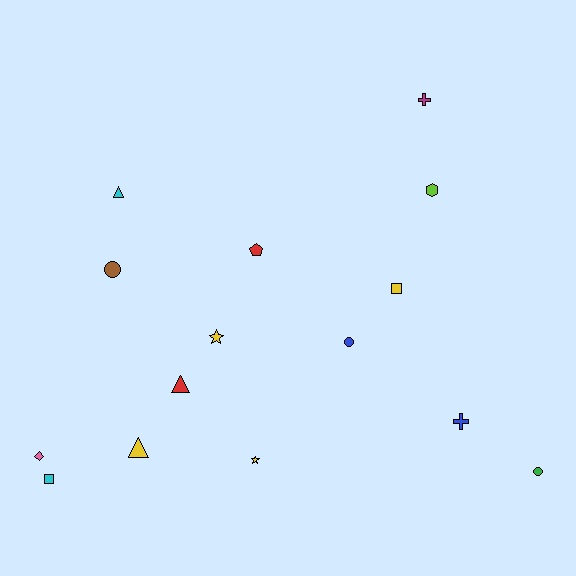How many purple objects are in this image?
There are no purple objects.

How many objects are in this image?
There are 15 objects.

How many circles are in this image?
There are 3 circles.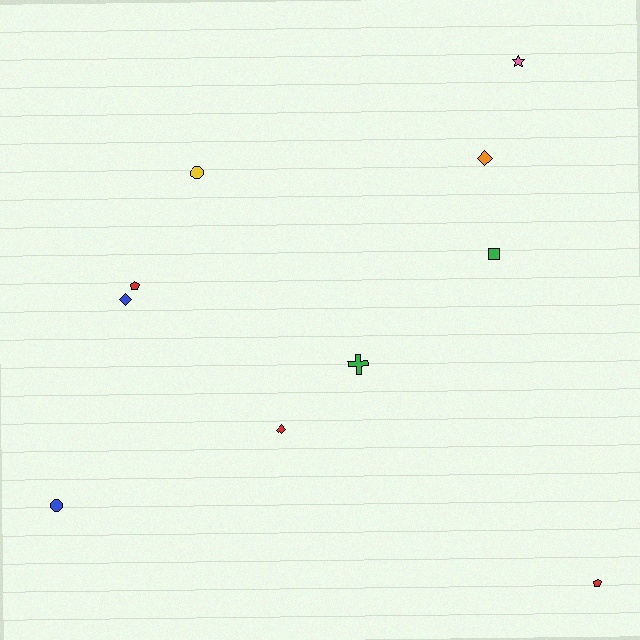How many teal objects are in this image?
There are no teal objects.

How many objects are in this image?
There are 10 objects.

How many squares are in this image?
There is 1 square.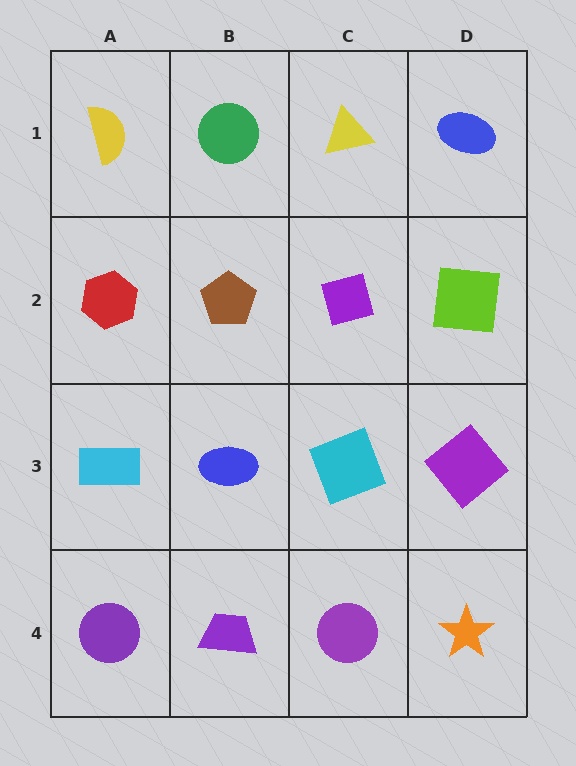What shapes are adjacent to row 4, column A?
A cyan rectangle (row 3, column A), a purple trapezoid (row 4, column B).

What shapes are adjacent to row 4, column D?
A purple diamond (row 3, column D), a purple circle (row 4, column C).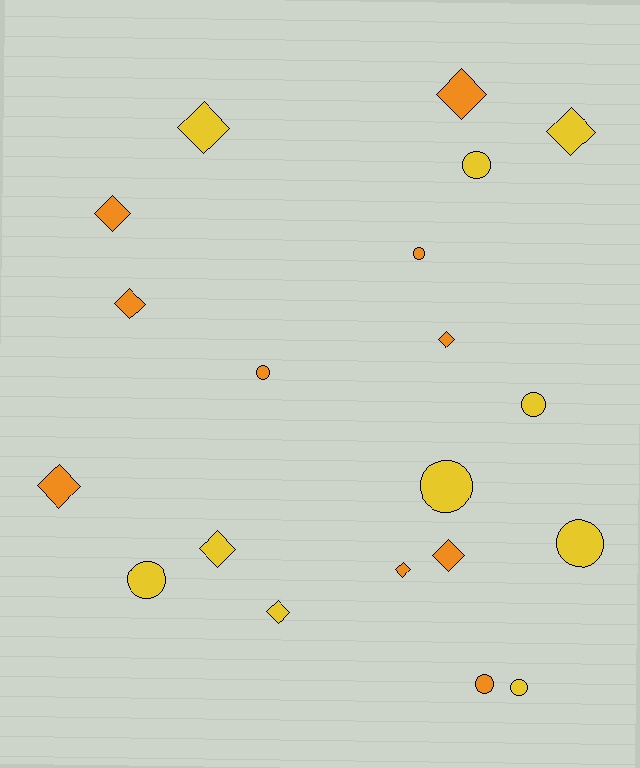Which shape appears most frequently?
Diamond, with 11 objects.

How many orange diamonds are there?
There are 7 orange diamonds.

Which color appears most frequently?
Orange, with 10 objects.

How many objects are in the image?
There are 20 objects.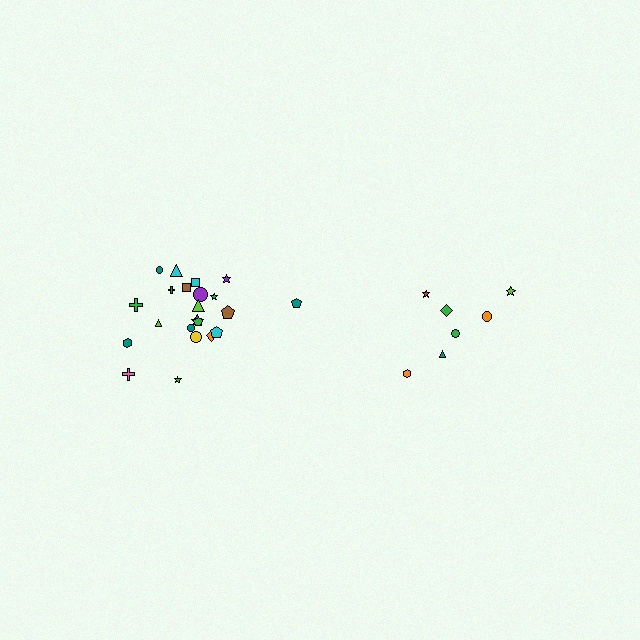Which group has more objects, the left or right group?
The left group.